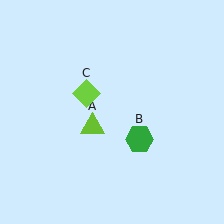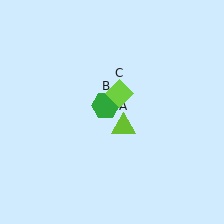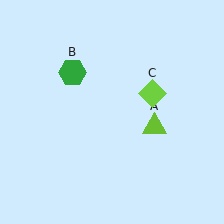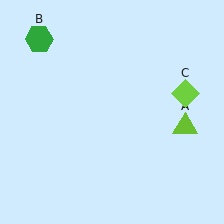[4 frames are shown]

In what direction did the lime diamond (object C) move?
The lime diamond (object C) moved right.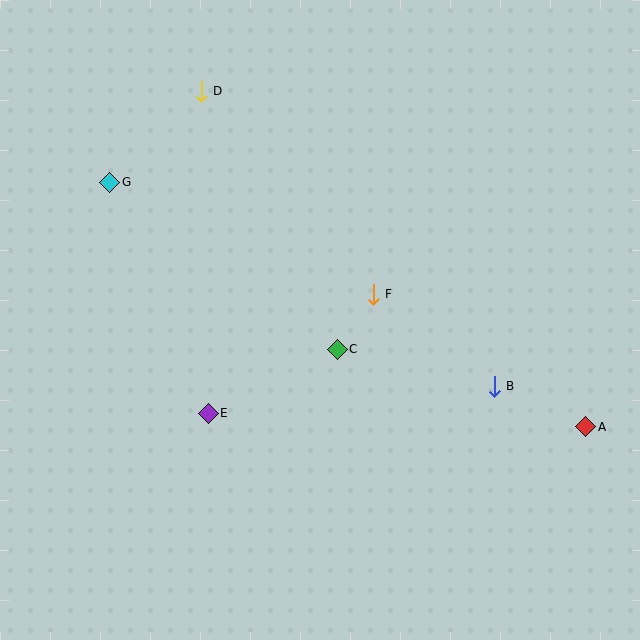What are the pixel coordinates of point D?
Point D is at (201, 91).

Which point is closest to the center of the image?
Point C at (337, 349) is closest to the center.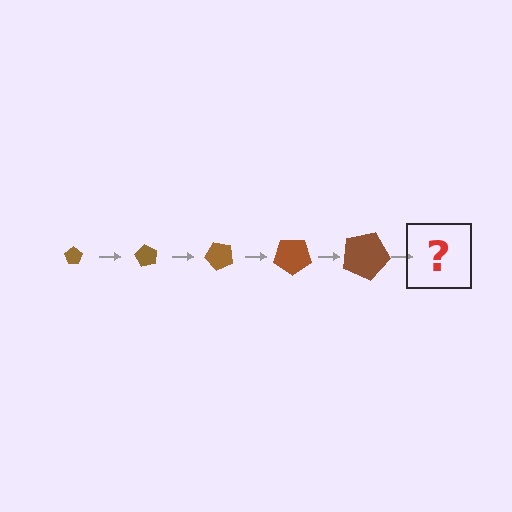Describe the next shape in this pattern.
It should be a pentagon, larger than the previous one and rotated 300 degrees from the start.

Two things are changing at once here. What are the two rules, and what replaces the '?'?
The two rules are that the pentagon grows larger each step and it rotates 60 degrees each step. The '?' should be a pentagon, larger than the previous one and rotated 300 degrees from the start.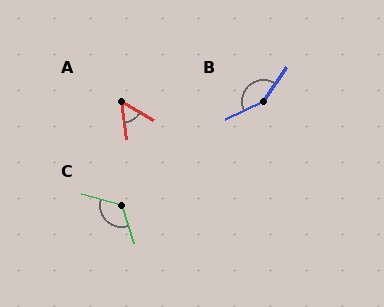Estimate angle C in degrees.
Approximately 123 degrees.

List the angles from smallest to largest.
A (52°), C (123°), B (150°).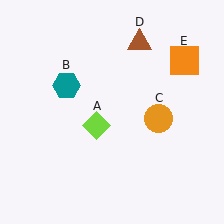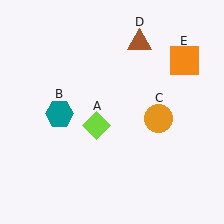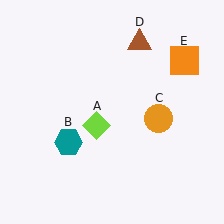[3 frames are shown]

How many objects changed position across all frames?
1 object changed position: teal hexagon (object B).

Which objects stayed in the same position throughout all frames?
Lime diamond (object A) and orange circle (object C) and brown triangle (object D) and orange square (object E) remained stationary.